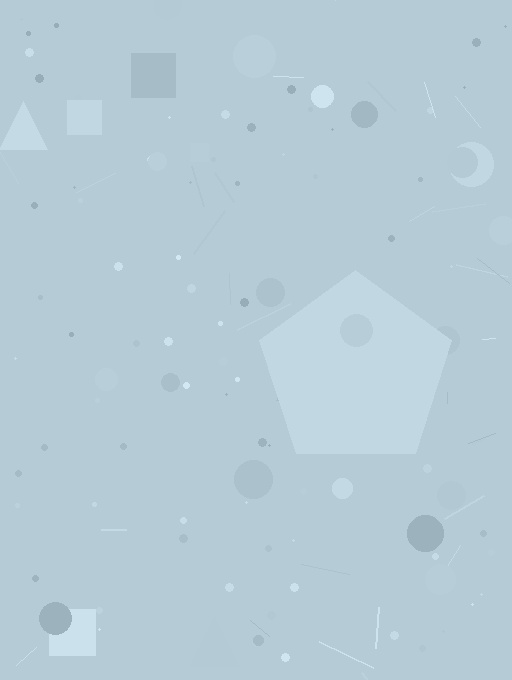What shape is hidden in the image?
A pentagon is hidden in the image.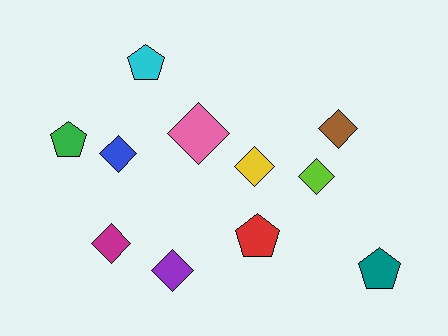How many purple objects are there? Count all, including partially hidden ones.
There is 1 purple object.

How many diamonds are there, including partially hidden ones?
There are 7 diamonds.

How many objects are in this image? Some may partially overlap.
There are 11 objects.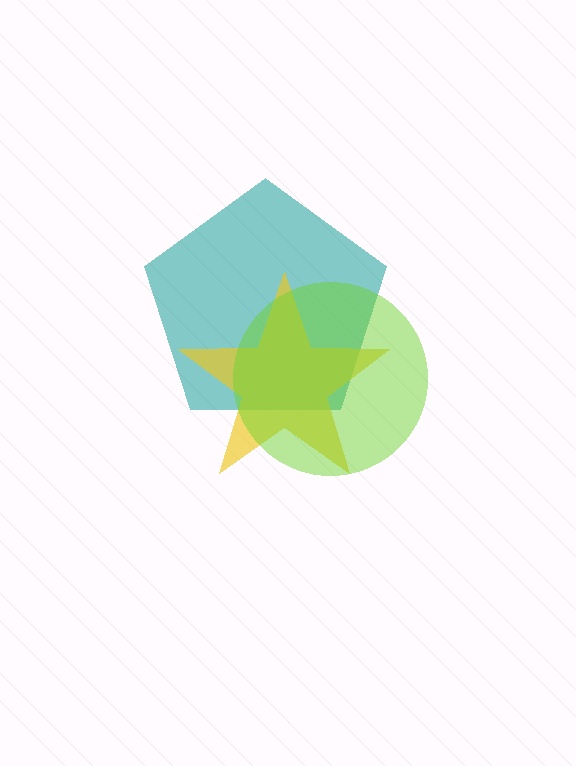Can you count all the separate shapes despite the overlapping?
Yes, there are 3 separate shapes.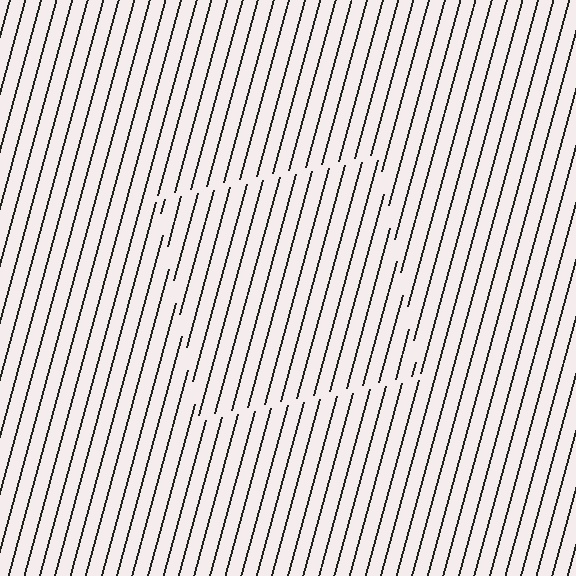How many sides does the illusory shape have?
4 sides — the line-ends trace a square.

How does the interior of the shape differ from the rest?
The interior of the shape contains the same grating, shifted by half a period — the contour is defined by the phase discontinuity where line-ends from the inner and outer gratings abut.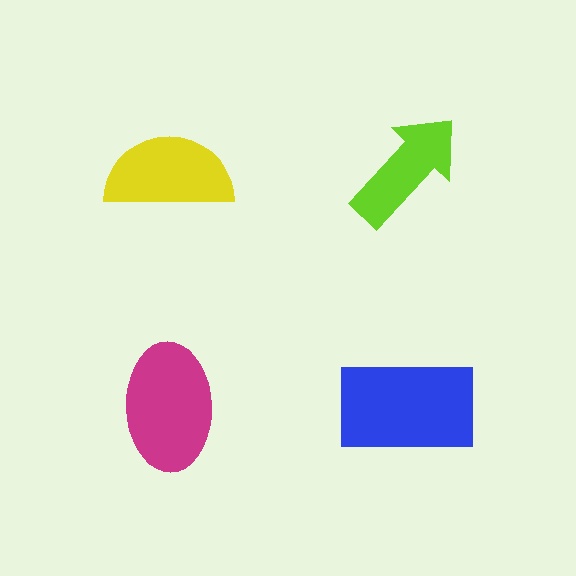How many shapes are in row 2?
2 shapes.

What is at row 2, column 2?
A blue rectangle.